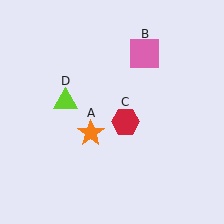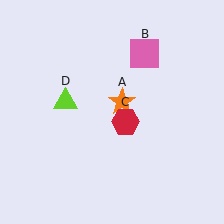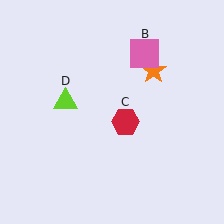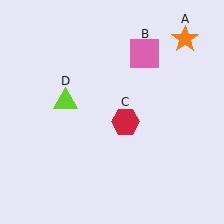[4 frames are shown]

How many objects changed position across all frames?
1 object changed position: orange star (object A).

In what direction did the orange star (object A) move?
The orange star (object A) moved up and to the right.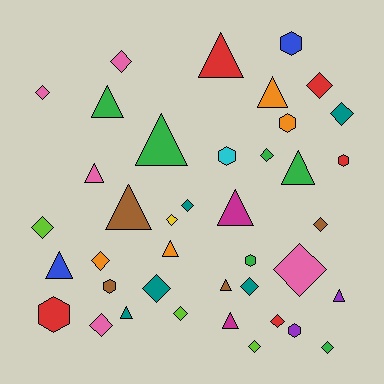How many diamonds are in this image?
There are 18 diamonds.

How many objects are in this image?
There are 40 objects.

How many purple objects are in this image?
There are 2 purple objects.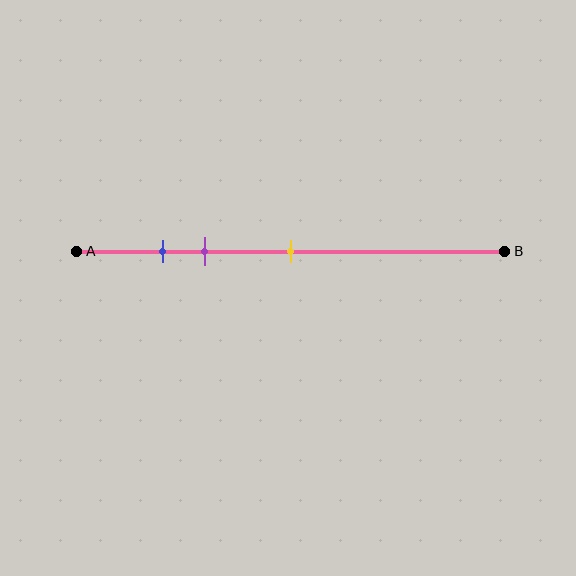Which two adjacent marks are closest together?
The blue and purple marks are the closest adjacent pair.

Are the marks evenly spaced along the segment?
No, the marks are not evenly spaced.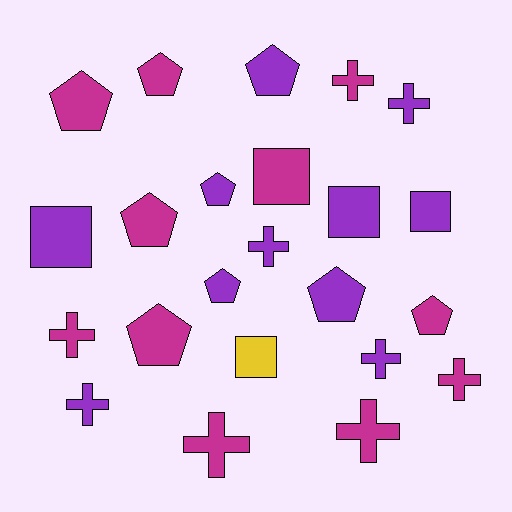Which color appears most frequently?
Magenta, with 11 objects.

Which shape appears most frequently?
Pentagon, with 9 objects.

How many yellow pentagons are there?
There are no yellow pentagons.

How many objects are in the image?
There are 23 objects.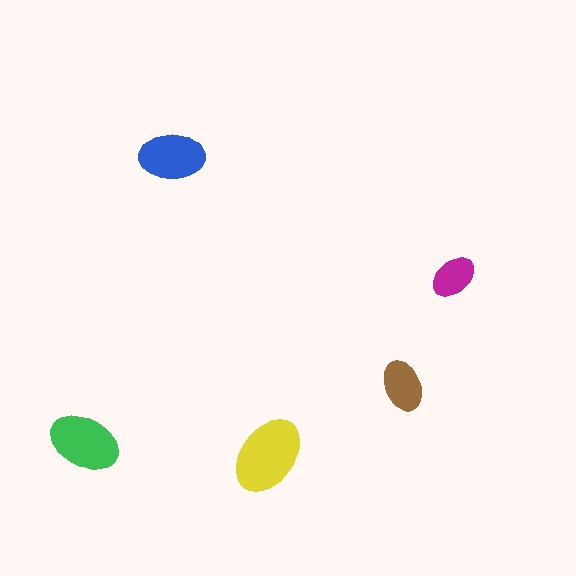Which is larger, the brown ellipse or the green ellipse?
The green one.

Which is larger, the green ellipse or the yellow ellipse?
The yellow one.